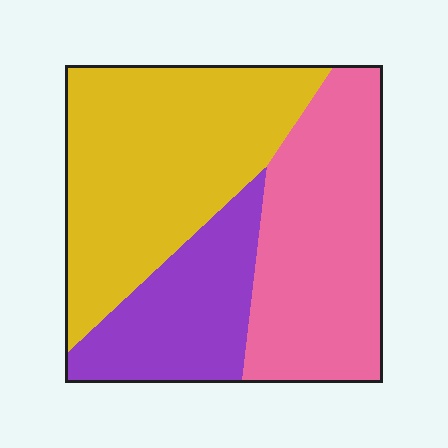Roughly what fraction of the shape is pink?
Pink covers 36% of the shape.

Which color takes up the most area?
Yellow, at roughly 40%.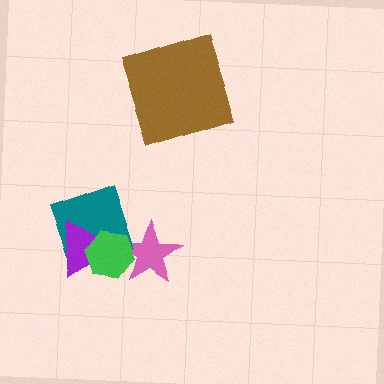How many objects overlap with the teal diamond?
3 objects overlap with the teal diamond.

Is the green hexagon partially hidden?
No, no other shape covers it.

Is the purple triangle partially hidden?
Yes, it is partially covered by another shape.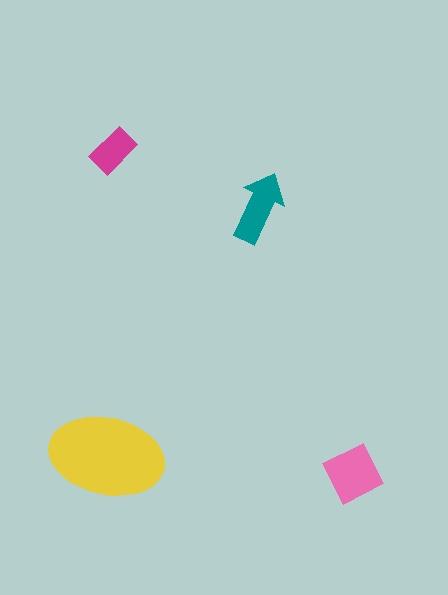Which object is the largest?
The yellow ellipse.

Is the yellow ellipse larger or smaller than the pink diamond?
Larger.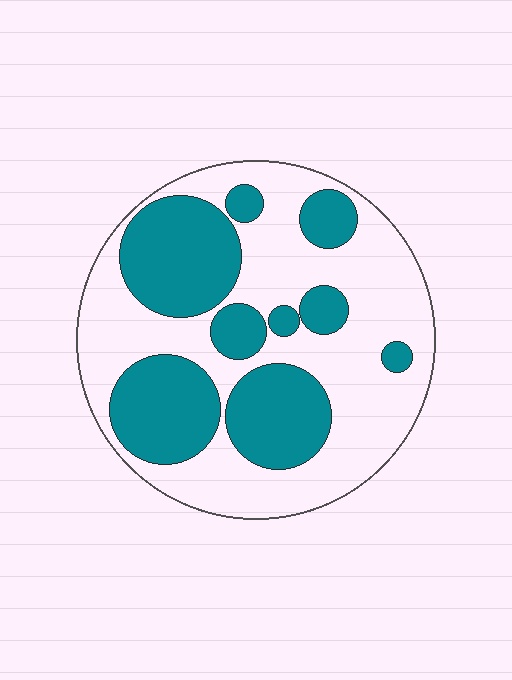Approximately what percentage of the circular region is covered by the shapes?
Approximately 40%.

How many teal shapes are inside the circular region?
9.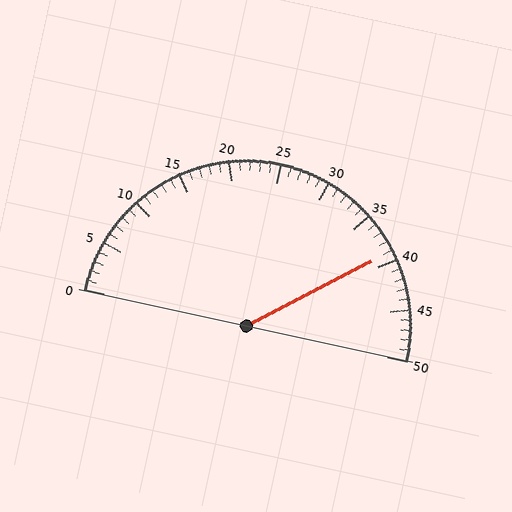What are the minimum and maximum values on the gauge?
The gauge ranges from 0 to 50.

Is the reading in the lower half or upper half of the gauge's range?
The reading is in the upper half of the range (0 to 50).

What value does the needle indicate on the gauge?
The needle indicates approximately 39.